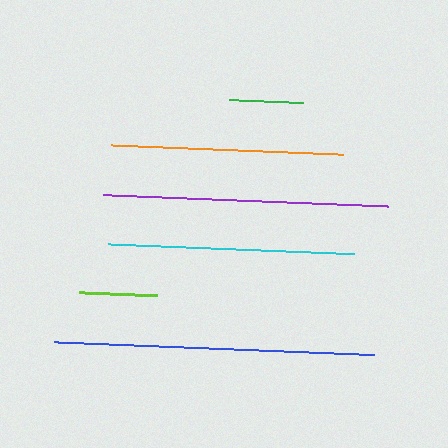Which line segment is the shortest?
The green line is the shortest at approximately 74 pixels.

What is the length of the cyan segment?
The cyan segment is approximately 246 pixels long.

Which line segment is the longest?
The blue line is the longest at approximately 320 pixels.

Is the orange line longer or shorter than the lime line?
The orange line is longer than the lime line.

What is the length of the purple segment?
The purple segment is approximately 285 pixels long.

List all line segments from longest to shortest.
From longest to shortest: blue, purple, cyan, orange, lime, green.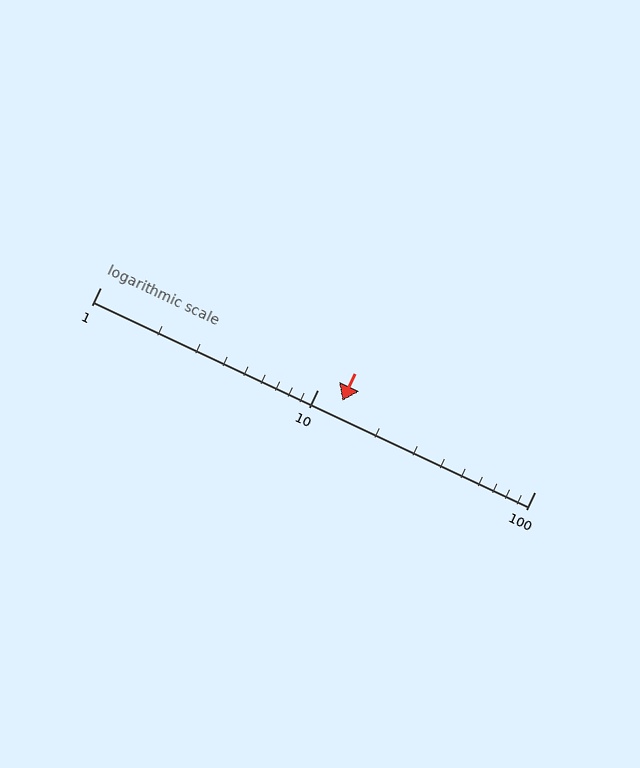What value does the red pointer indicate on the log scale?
The pointer indicates approximately 13.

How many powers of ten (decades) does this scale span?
The scale spans 2 decades, from 1 to 100.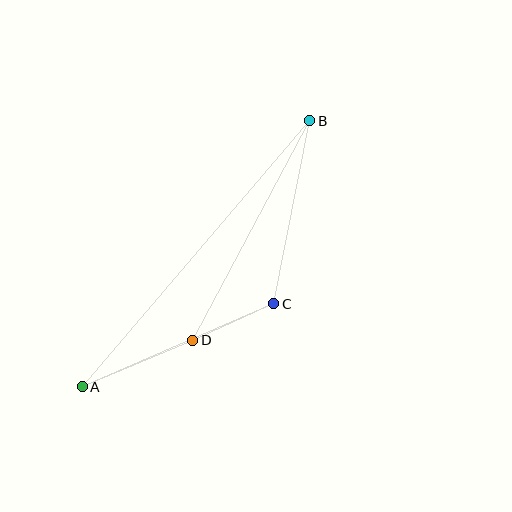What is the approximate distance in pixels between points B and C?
The distance between B and C is approximately 187 pixels.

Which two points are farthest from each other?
Points A and B are farthest from each other.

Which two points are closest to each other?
Points C and D are closest to each other.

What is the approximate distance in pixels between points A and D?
The distance between A and D is approximately 120 pixels.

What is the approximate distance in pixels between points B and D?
The distance between B and D is approximately 249 pixels.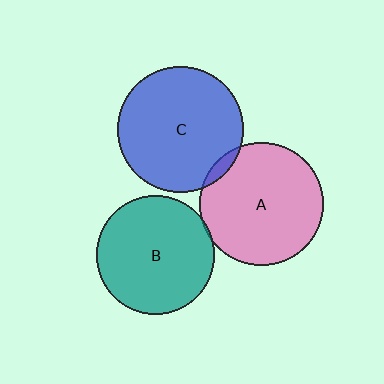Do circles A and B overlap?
Yes.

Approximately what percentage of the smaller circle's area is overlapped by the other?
Approximately 5%.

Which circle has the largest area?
Circle C (blue).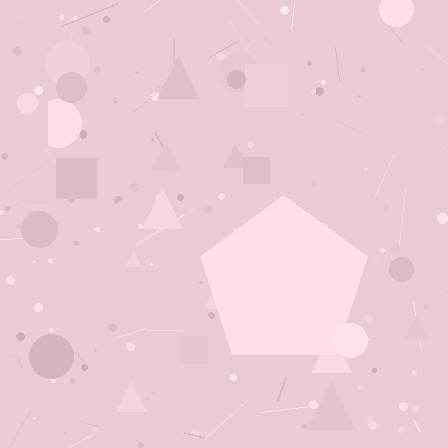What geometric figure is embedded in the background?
A pentagon is embedded in the background.